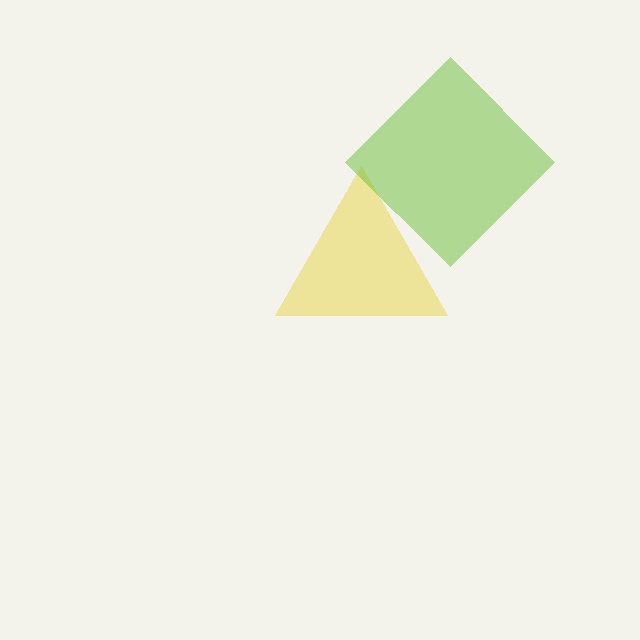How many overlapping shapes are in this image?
There are 2 overlapping shapes in the image.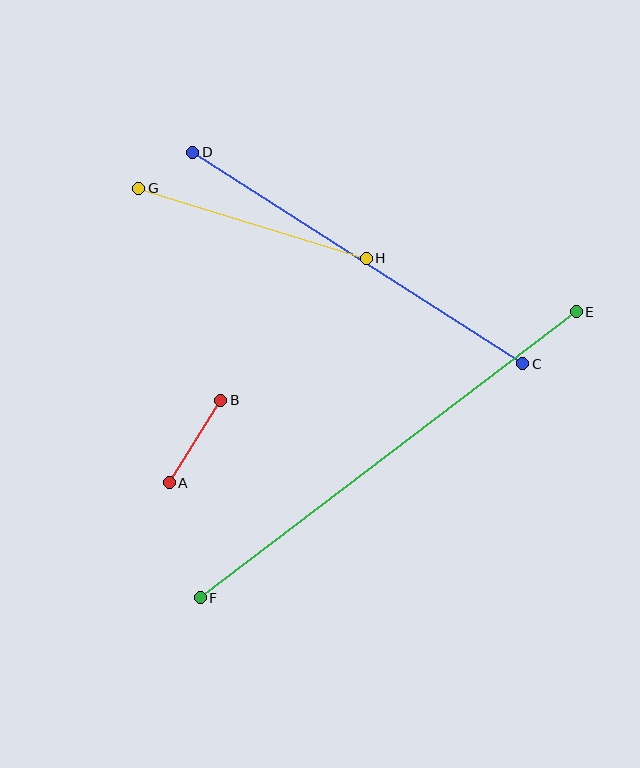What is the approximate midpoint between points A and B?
The midpoint is at approximately (195, 442) pixels.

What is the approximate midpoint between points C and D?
The midpoint is at approximately (358, 258) pixels.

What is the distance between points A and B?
The distance is approximately 97 pixels.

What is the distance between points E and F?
The distance is approximately 472 pixels.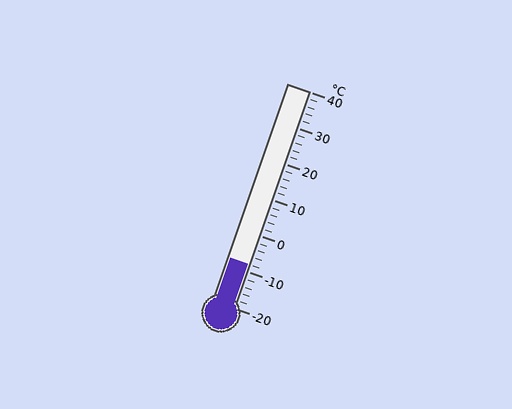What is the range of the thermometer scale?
The thermometer scale ranges from -20°C to 40°C.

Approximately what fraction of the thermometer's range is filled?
The thermometer is filled to approximately 20% of its range.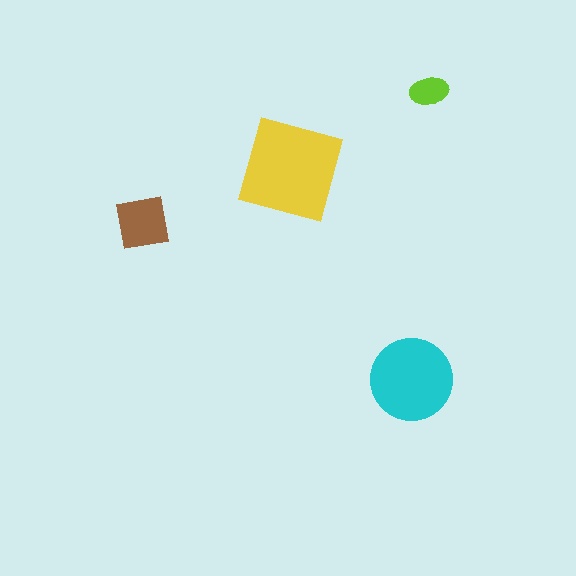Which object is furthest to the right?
The lime ellipse is rightmost.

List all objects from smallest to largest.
The lime ellipse, the brown square, the cyan circle, the yellow square.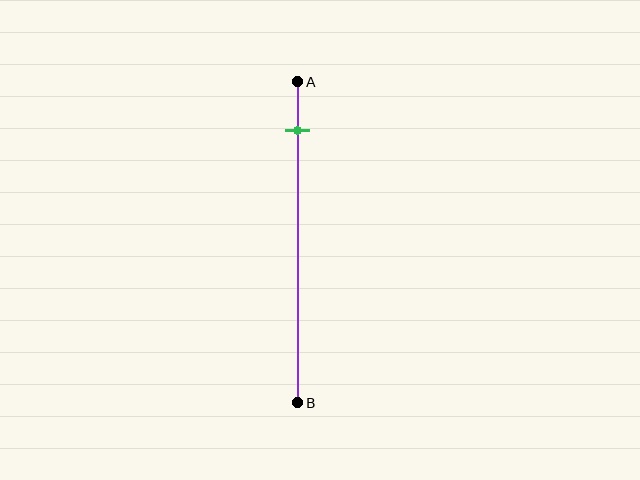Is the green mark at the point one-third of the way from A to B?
No, the mark is at about 15% from A, not at the 33% one-third point.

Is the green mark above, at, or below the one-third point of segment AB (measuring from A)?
The green mark is above the one-third point of segment AB.